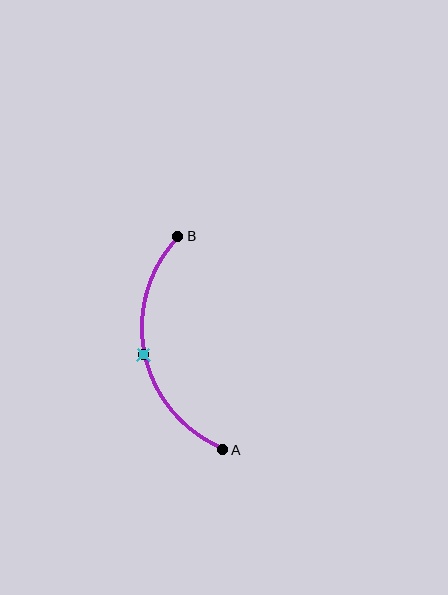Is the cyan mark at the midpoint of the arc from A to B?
Yes. The cyan mark lies on the arc at equal arc-length from both A and B — it is the arc midpoint.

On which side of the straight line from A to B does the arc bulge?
The arc bulges to the left of the straight line connecting A and B.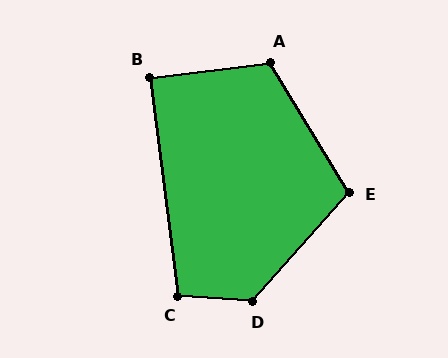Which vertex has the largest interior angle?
D, at approximately 127 degrees.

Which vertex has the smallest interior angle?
B, at approximately 90 degrees.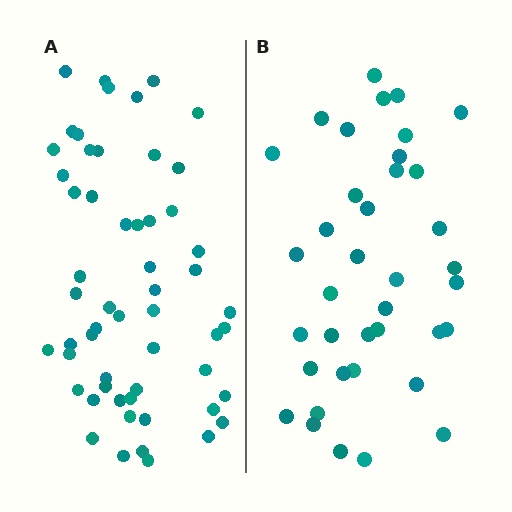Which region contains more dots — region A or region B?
Region A (the left region) has more dots.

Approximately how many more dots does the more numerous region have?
Region A has approximately 20 more dots than region B.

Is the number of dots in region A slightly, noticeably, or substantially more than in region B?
Region A has substantially more. The ratio is roughly 1.5 to 1.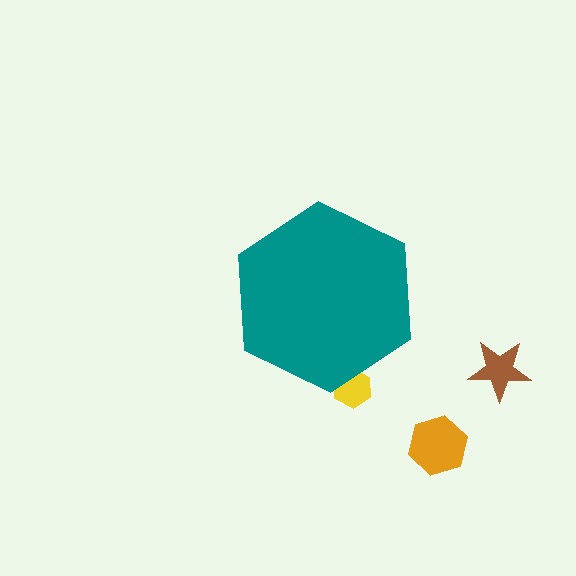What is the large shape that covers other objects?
A teal hexagon.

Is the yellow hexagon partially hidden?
Yes, the yellow hexagon is partially hidden behind the teal hexagon.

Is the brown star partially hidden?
No, the brown star is fully visible.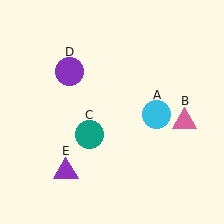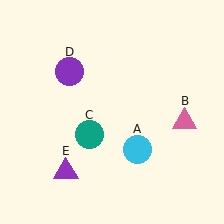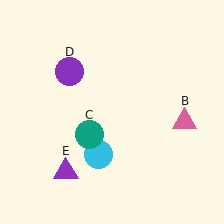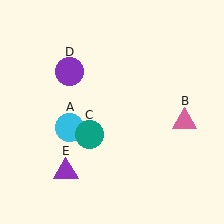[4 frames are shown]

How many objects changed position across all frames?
1 object changed position: cyan circle (object A).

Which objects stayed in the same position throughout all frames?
Pink triangle (object B) and teal circle (object C) and purple circle (object D) and purple triangle (object E) remained stationary.